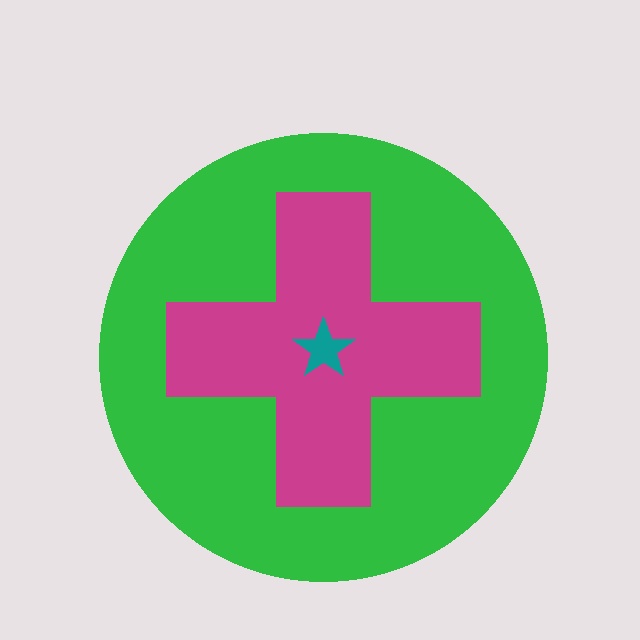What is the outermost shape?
The green circle.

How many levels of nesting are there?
3.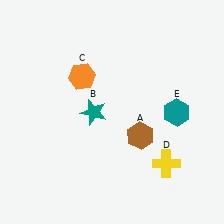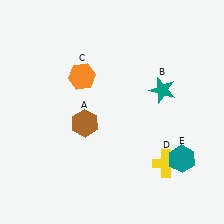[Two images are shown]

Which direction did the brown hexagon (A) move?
The brown hexagon (A) moved left.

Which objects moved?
The objects that moved are: the brown hexagon (A), the teal star (B), the teal hexagon (E).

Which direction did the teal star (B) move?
The teal star (B) moved right.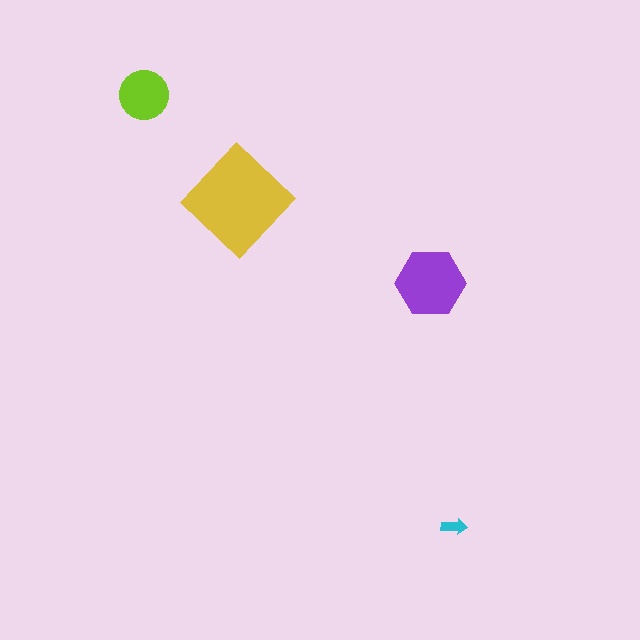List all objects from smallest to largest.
The cyan arrow, the lime circle, the purple hexagon, the yellow diamond.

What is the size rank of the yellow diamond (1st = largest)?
1st.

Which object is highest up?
The lime circle is topmost.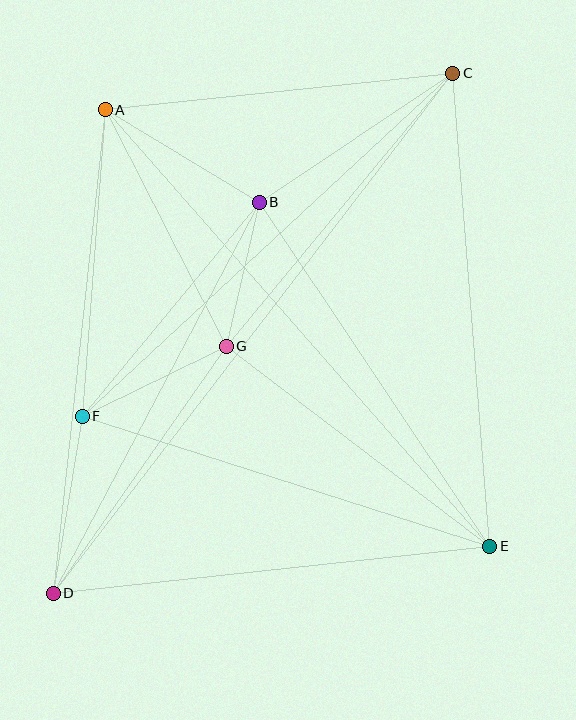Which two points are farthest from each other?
Points C and D are farthest from each other.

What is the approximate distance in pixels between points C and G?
The distance between C and G is approximately 355 pixels.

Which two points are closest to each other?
Points B and G are closest to each other.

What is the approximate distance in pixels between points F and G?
The distance between F and G is approximately 160 pixels.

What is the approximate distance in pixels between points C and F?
The distance between C and F is approximately 505 pixels.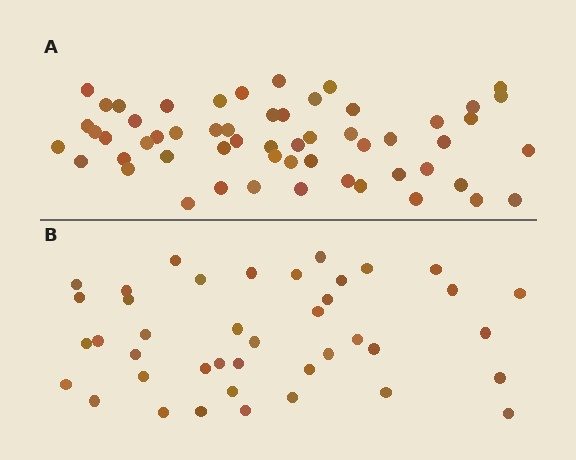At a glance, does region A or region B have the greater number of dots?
Region A (the top region) has more dots.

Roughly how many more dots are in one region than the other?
Region A has approximately 15 more dots than region B.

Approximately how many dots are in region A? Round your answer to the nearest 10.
About 60 dots. (The exact count is 56, which rounds to 60.)